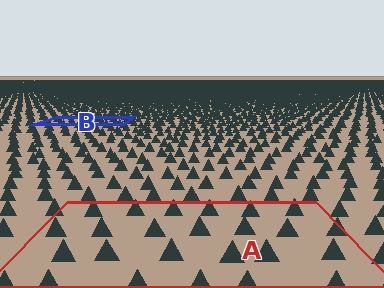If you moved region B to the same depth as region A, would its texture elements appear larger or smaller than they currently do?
They would appear larger. At a closer depth, the same texture elements are projected at a bigger on-screen size.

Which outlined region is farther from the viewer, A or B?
Region B is farther from the viewer — the texture elements inside it appear smaller and more densely packed.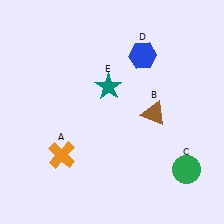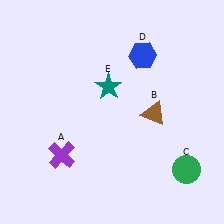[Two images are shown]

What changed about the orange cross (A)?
In Image 1, A is orange. In Image 2, it changed to purple.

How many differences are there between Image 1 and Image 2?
There is 1 difference between the two images.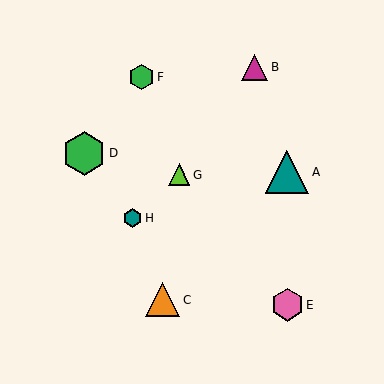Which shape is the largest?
The teal triangle (labeled A) is the largest.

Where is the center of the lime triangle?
The center of the lime triangle is at (179, 175).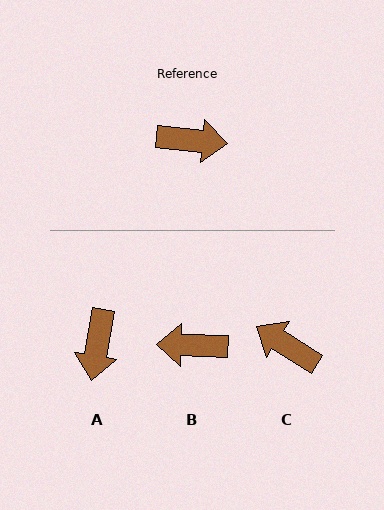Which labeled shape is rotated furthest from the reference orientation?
B, about 176 degrees away.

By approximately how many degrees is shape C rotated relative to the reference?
Approximately 154 degrees counter-clockwise.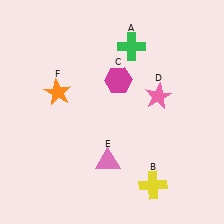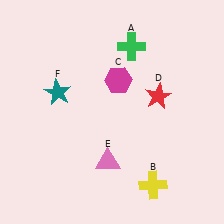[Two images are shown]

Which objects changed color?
D changed from pink to red. F changed from orange to teal.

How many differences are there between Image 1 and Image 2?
There are 2 differences between the two images.